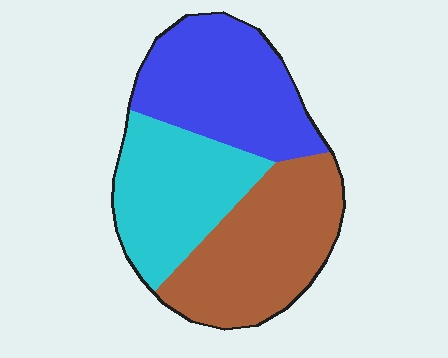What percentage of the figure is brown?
Brown takes up about three eighths (3/8) of the figure.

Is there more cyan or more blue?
Blue.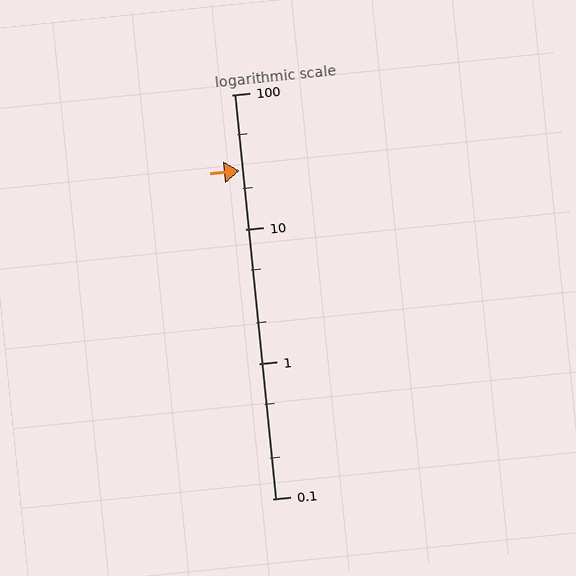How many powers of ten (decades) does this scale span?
The scale spans 3 decades, from 0.1 to 100.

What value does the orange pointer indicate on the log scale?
The pointer indicates approximately 27.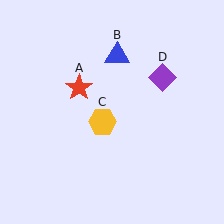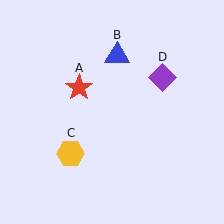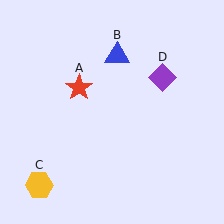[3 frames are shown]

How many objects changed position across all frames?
1 object changed position: yellow hexagon (object C).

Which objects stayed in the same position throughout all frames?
Red star (object A) and blue triangle (object B) and purple diamond (object D) remained stationary.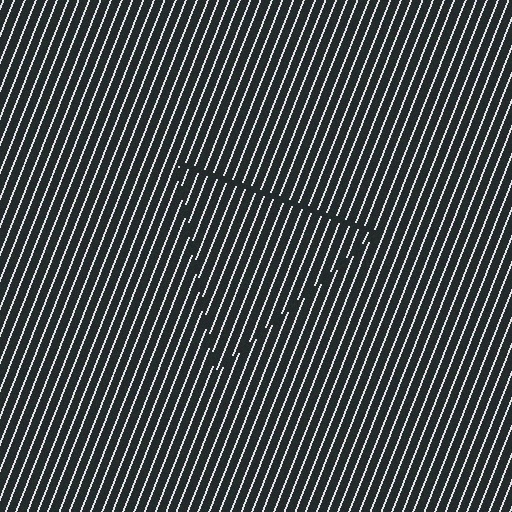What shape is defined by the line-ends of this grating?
An illusory triangle. The interior of the shape contains the same grating, shifted by half a period — the contour is defined by the phase discontinuity where line-ends from the inner and outer gratings abut.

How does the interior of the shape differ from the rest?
The interior of the shape contains the same grating, shifted by half a period — the contour is defined by the phase discontinuity where line-ends from the inner and outer gratings abut.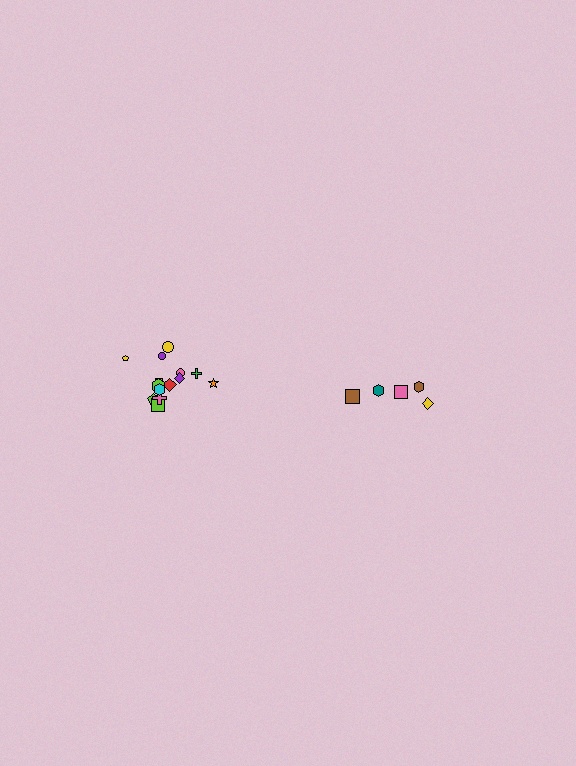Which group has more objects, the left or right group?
The left group.